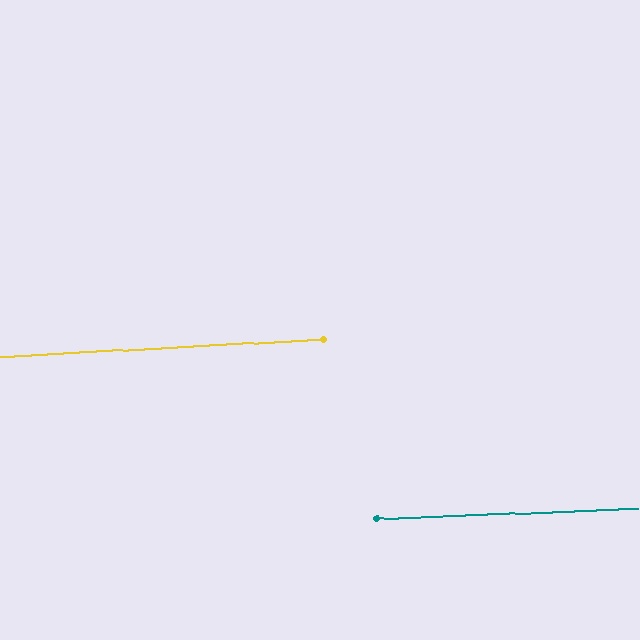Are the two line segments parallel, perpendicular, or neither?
Parallel — their directions differ by only 0.9°.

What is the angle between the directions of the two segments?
Approximately 1 degree.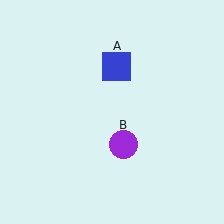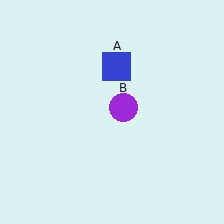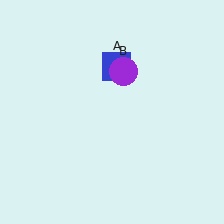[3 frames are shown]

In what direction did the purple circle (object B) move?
The purple circle (object B) moved up.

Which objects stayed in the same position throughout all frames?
Blue square (object A) remained stationary.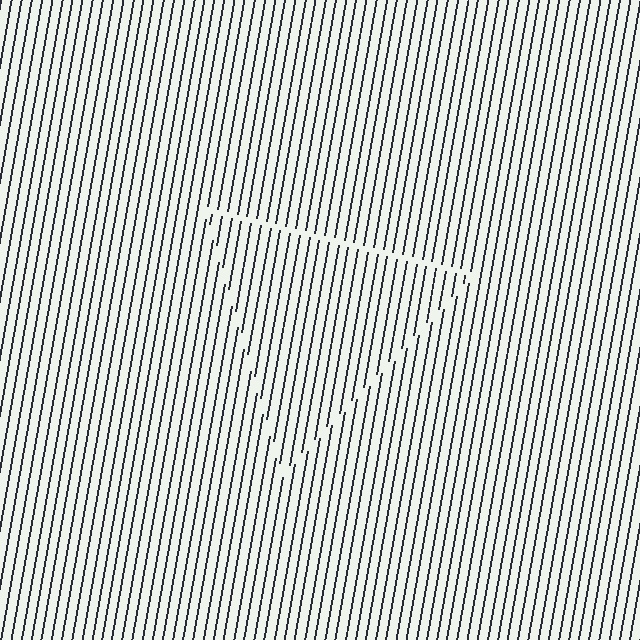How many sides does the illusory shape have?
3 sides — the line-ends trace a triangle.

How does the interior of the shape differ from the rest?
The interior of the shape contains the same grating, shifted by half a period — the contour is defined by the phase discontinuity where line-ends from the inner and outer gratings abut.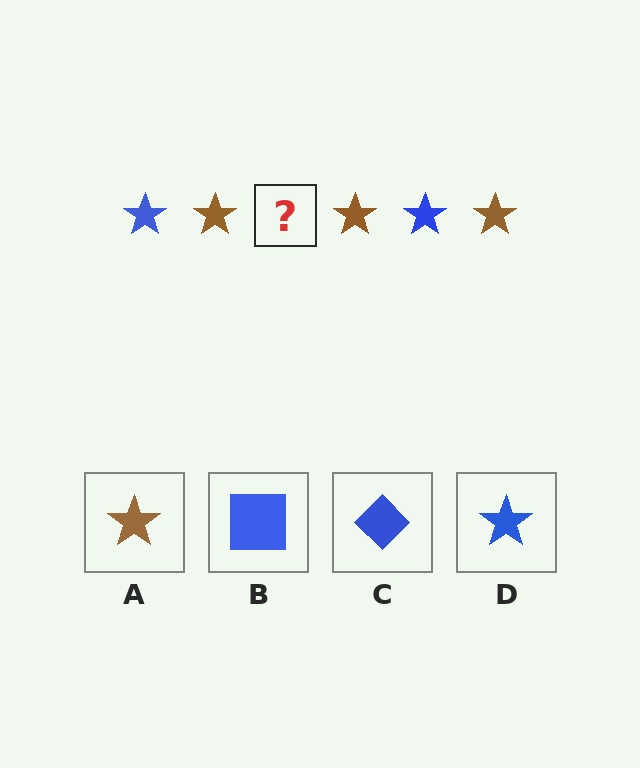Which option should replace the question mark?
Option D.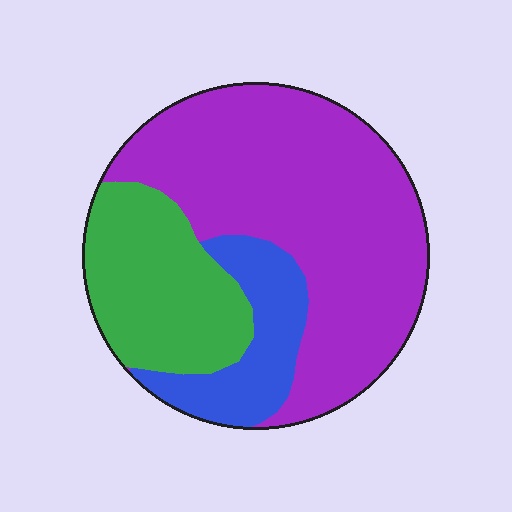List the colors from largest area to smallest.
From largest to smallest: purple, green, blue.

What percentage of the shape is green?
Green takes up about one quarter (1/4) of the shape.